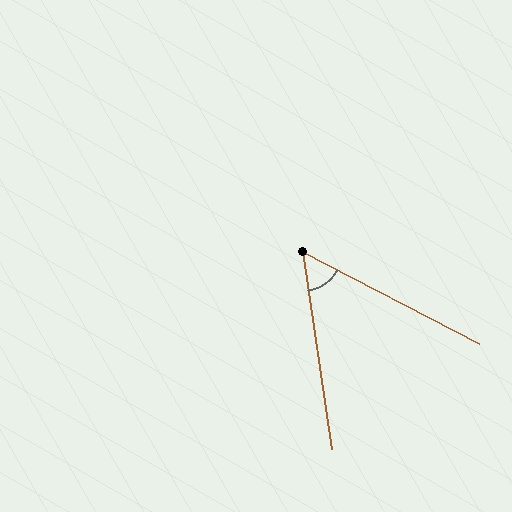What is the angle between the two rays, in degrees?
Approximately 54 degrees.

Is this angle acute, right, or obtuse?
It is acute.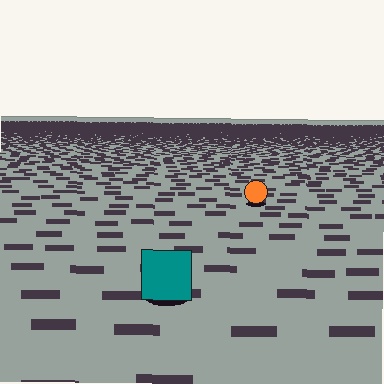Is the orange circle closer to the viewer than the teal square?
No. The teal square is closer — you can tell from the texture gradient: the ground texture is coarser near it.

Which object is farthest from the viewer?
The orange circle is farthest from the viewer. It appears smaller and the ground texture around it is denser.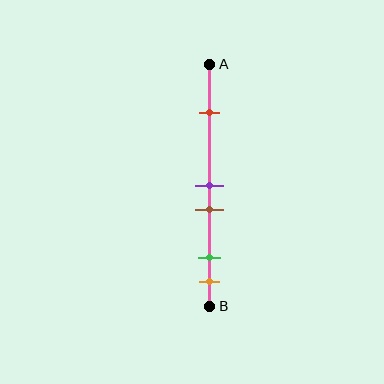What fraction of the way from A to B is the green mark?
The green mark is approximately 80% (0.8) of the way from A to B.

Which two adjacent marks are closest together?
The purple and brown marks are the closest adjacent pair.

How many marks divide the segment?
There are 5 marks dividing the segment.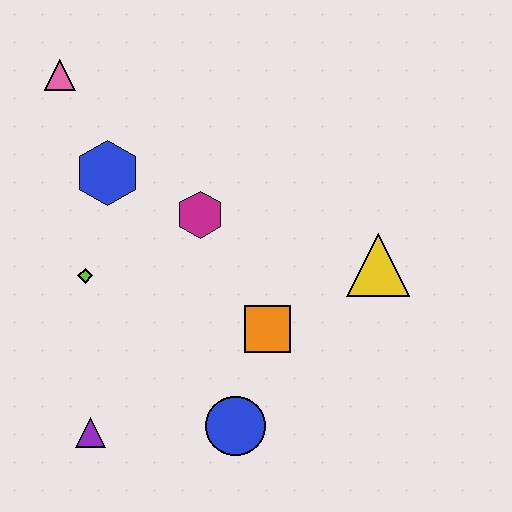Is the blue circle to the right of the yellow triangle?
No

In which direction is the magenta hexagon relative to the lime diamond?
The magenta hexagon is to the right of the lime diamond.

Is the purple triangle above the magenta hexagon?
No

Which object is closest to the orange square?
The blue circle is closest to the orange square.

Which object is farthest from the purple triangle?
The pink triangle is farthest from the purple triangle.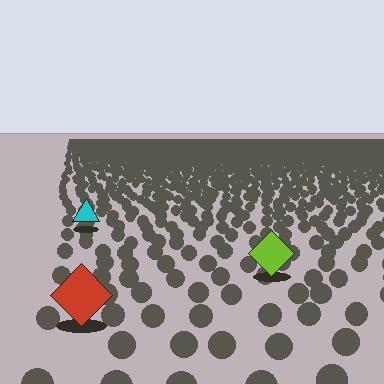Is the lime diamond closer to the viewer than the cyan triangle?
Yes. The lime diamond is closer — you can tell from the texture gradient: the ground texture is coarser near it.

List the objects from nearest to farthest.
From nearest to farthest: the red diamond, the lime diamond, the cyan triangle.